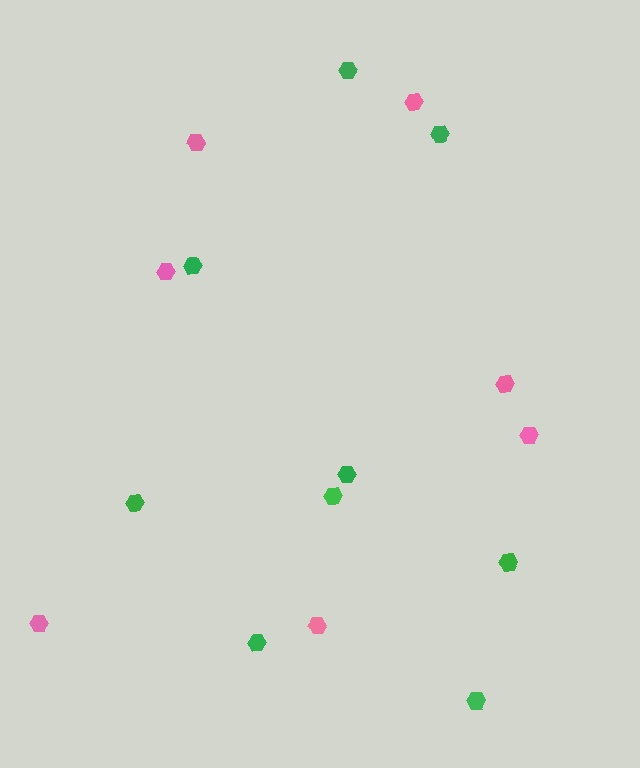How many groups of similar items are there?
There are 2 groups: one group of green hexagons (9) and one group of pink hexagons (7).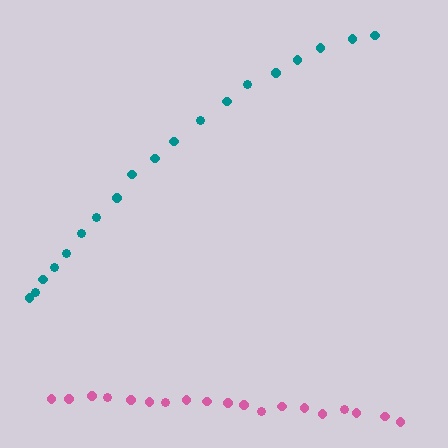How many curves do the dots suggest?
There are 2 distinct paths.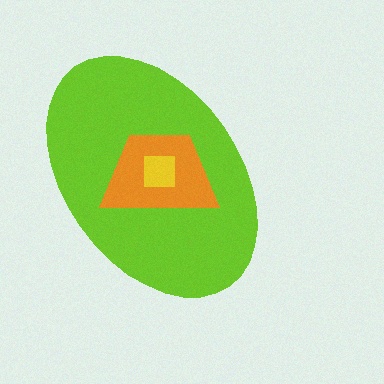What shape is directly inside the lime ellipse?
The orange trapezoid.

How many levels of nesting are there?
3.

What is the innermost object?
The yellow square.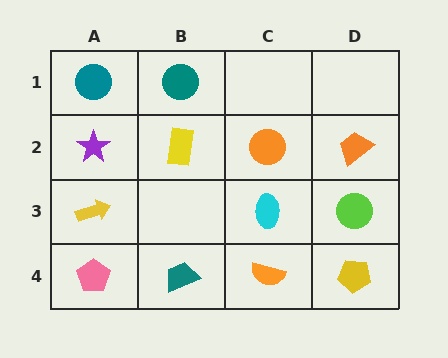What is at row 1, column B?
A teal circle.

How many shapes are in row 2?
4 shapes.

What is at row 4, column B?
A teal trapezoid.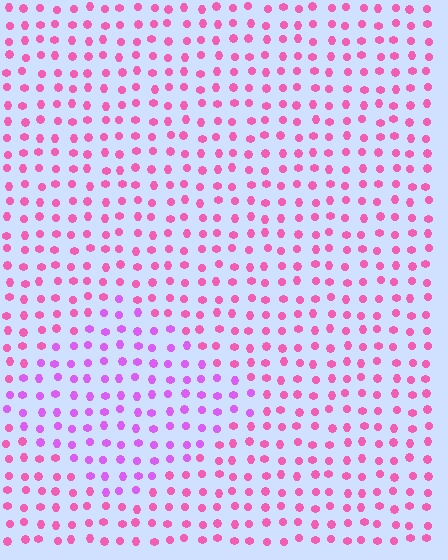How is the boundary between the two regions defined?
The boundary is defined purely by a slight shift in hue (about 34 degrees). Spacing, size, and orientation are identical on both sides.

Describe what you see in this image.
The image is filled with small pink elements in a uniform arrangement. A diamond-shaped region is visible where the elements are tinted to a slightly different hue, forming a subtle color boundary.